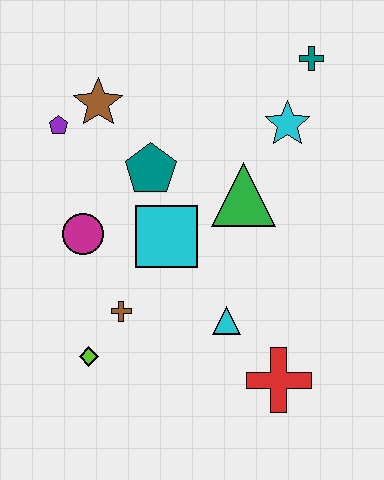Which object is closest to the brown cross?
The lime diamond is closest to the brown cross.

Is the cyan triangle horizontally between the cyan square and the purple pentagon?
No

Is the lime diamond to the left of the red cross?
Yes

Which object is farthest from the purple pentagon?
The red cross is farthest from the purple pentagon.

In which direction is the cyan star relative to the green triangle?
The cyan star is above the green triangle.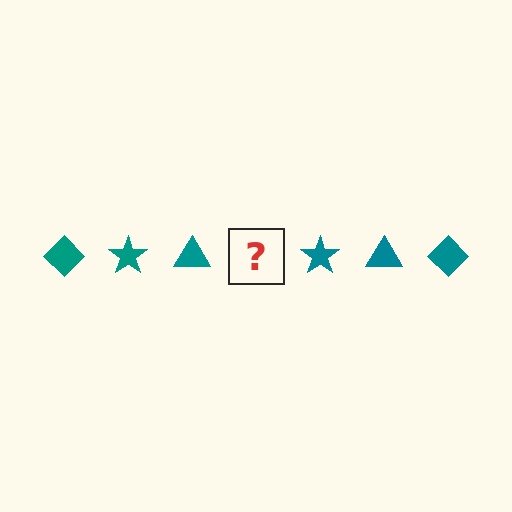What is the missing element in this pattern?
The missing element is a teal diamond.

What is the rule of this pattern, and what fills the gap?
The rule is that the pattern cycles through diamond, star, triangle shapes in teal. The gap should be filled with a teal diamond.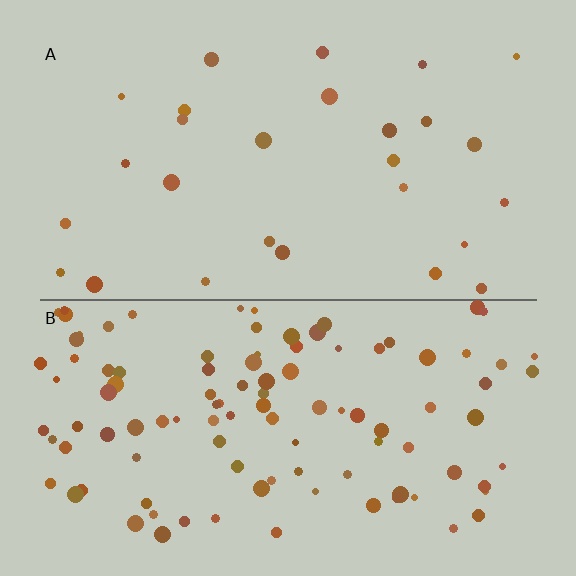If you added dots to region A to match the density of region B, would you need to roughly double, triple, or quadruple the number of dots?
Approximately quadruple.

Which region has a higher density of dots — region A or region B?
B (the bottom).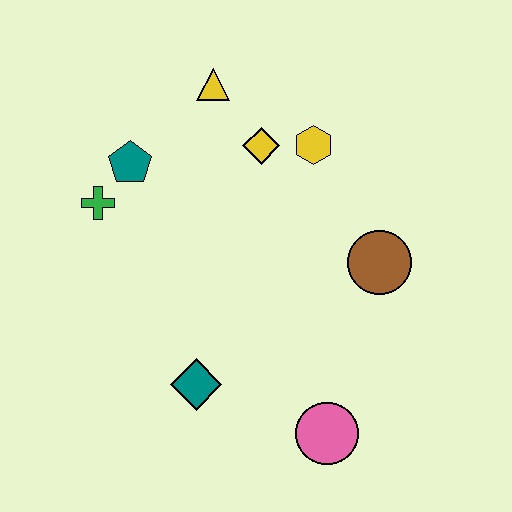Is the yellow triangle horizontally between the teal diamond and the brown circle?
Yes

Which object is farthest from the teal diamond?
The yellow triangle is farthest from the teal diamond.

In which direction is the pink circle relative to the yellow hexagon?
The pink circle is below the yellow hexagon.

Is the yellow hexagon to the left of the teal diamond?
No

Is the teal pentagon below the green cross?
No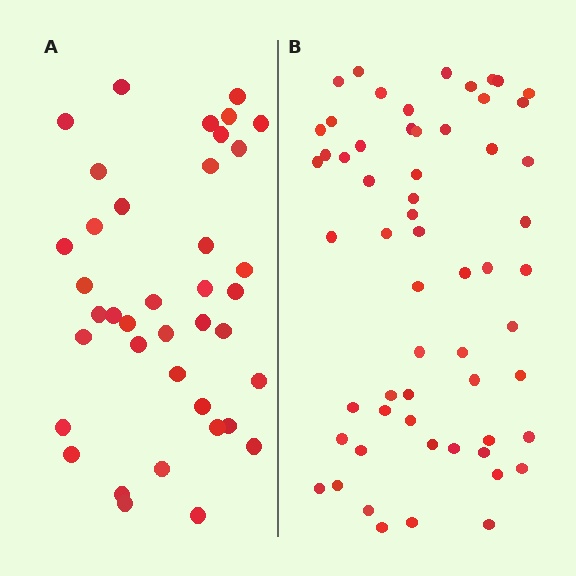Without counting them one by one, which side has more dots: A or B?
Region B (the right region) has more dots.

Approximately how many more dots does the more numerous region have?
Region B has approximately 20 more dots than region A.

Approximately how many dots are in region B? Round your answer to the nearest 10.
About 60 dots. (The exact count is 59, which rounds to 60.)